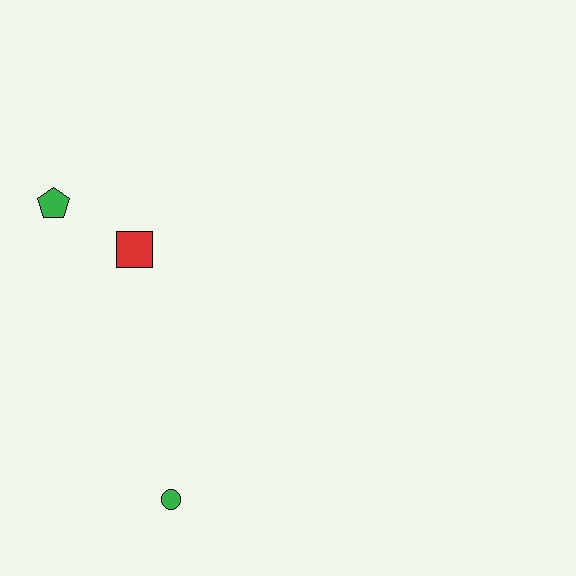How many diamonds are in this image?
There are no diamonds.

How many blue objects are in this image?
There are no blue objects.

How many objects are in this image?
There are 3 objects.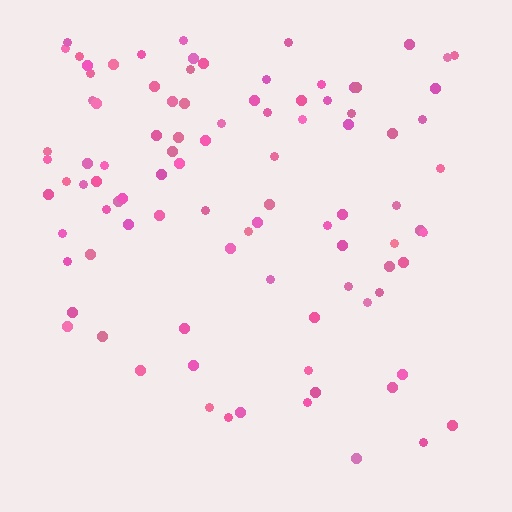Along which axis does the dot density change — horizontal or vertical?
Vertical.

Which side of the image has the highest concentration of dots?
The top.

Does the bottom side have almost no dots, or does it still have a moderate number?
Still a moderate number, just noticeably fewer than the top.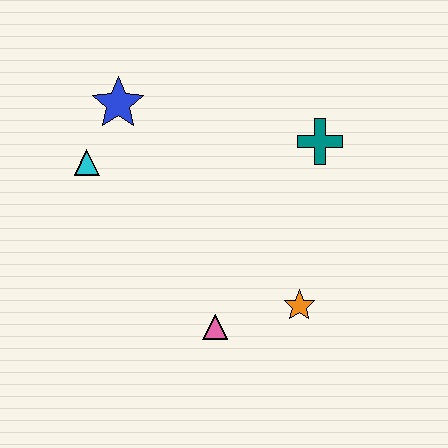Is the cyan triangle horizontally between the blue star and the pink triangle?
No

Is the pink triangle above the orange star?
No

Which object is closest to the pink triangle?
The orange star is closest to the pink triangle.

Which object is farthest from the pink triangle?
The blue star is farthest from the pink triangle.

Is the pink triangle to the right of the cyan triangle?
Yes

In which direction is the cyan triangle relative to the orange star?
The cyan triangle is to the left of the orange star.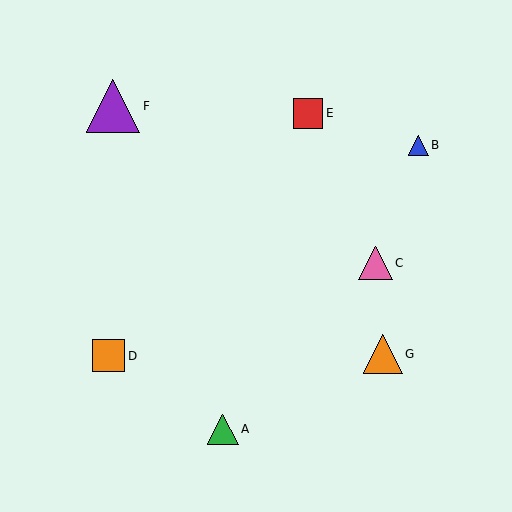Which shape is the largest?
The purple triangle (labeled F) is the largest.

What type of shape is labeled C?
Shape C is a pink triangle.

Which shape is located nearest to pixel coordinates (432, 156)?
The blue triangle (labeled B) at (418, 145) is nearest to that location.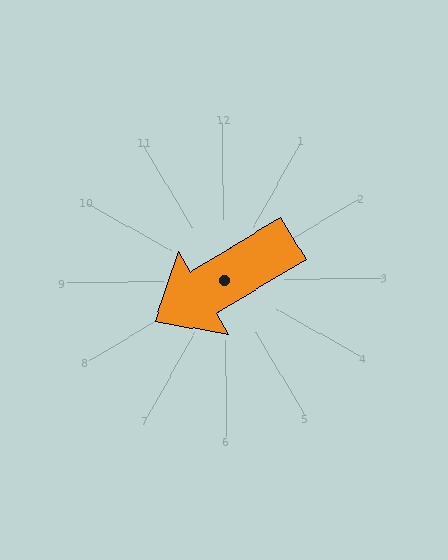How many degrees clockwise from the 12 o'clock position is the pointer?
Approximately 240 degrees.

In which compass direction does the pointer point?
Southwest.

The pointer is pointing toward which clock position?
Roughly 8 o'clock.